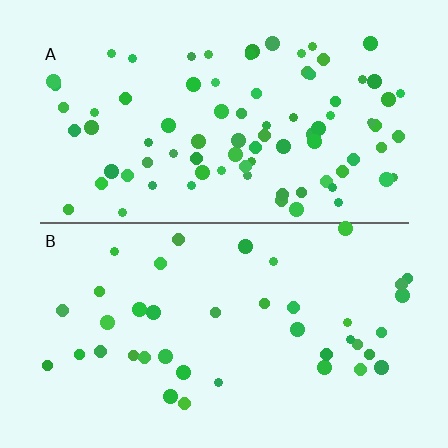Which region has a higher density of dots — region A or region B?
A (the top).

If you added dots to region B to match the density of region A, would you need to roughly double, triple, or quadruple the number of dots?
Approximately double.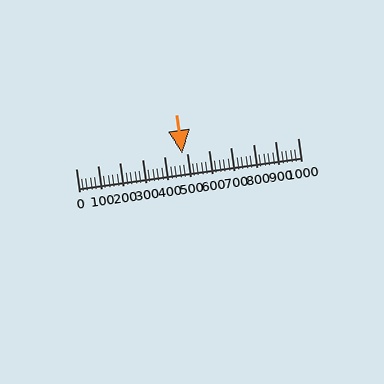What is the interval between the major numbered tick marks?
The major tick marks are spaced 100 units apart.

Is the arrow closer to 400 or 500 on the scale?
The arrow is closer to 500.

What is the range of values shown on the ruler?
The ruler shows values from 0 to 1000.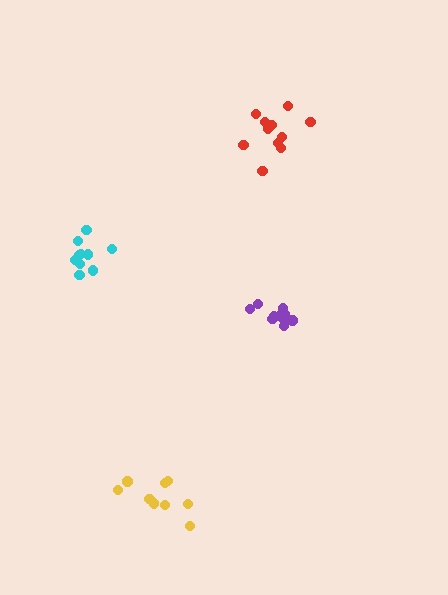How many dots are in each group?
Group 1: 10 dots, Group 2: 11 dots, Group 3: 9 dots, Group 4: 11 dots (41 total).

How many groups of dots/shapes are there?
There are 4 groups.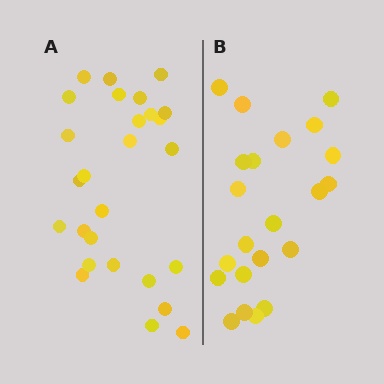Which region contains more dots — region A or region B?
Region A (the left region) has more dots.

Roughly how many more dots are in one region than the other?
Region A has about 5 more dots than region B.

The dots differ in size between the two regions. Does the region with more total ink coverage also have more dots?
No. Region B has more total ink coverage because its dots are larger, but region A actually contains more individual dots. Total area can be misleading — the number of items is what matters here.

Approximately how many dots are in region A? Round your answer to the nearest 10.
About 30 dots. (The exact count is 27, which rounds to 30.)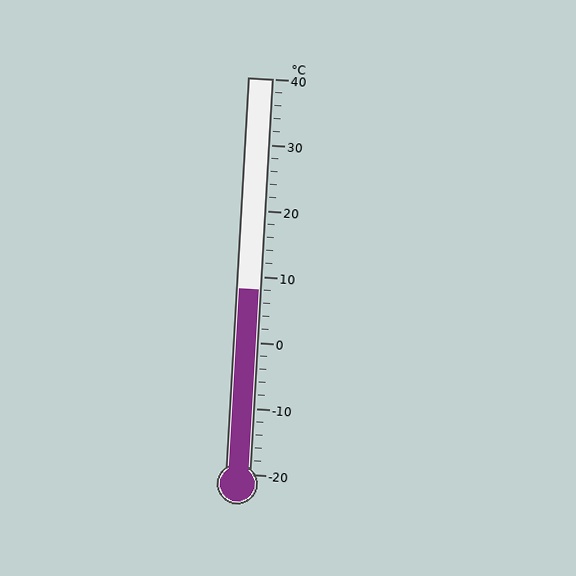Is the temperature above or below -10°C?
The temperature is above -10°C.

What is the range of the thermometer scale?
The thermometer scale ranges from -20°C to 40°C.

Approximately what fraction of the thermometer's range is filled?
The thermometer is filled to approximately 45% of its range.